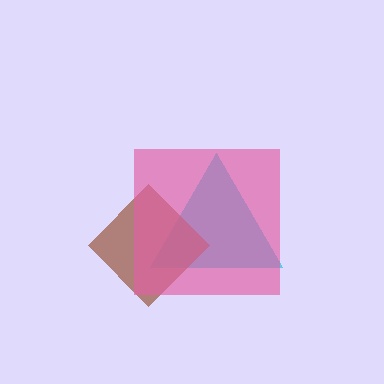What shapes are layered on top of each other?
The layered shapes are: a cyan triangle, a brown diamond, a pink square.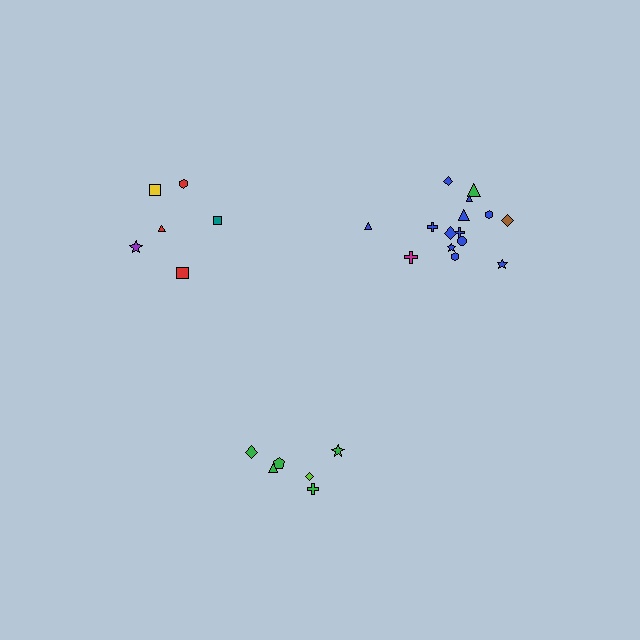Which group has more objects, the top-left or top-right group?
The top-right group.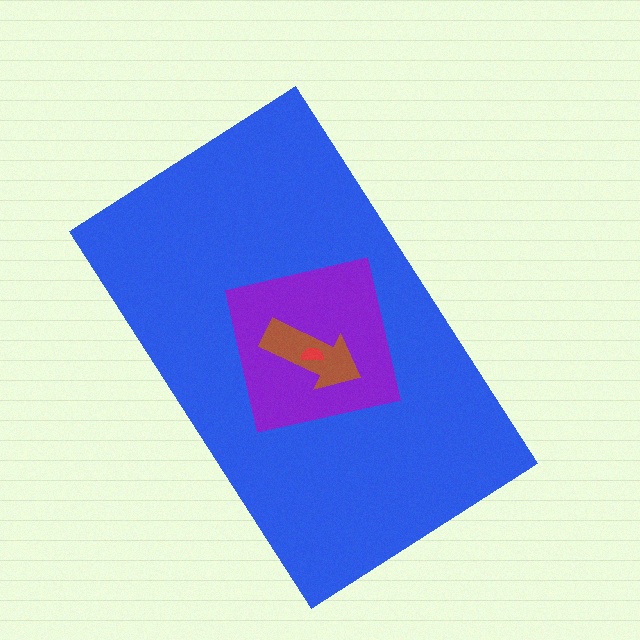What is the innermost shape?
The red semicircle.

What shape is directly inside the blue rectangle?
The purple square.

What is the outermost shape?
The blue rectangle.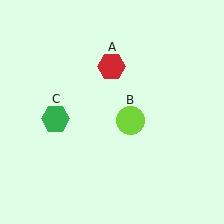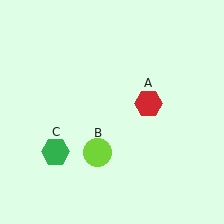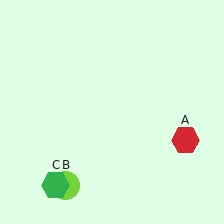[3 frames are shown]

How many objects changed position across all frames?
3 objects changed position: red hexagon (object A), lime circle (object B), green hexagon (object C).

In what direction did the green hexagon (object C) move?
The green hexagon (object C) moved down.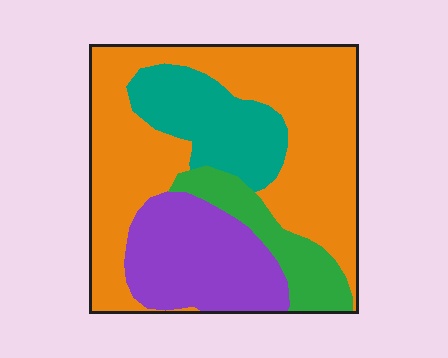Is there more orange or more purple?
Orange.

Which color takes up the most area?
Orange, at roughly 50%.